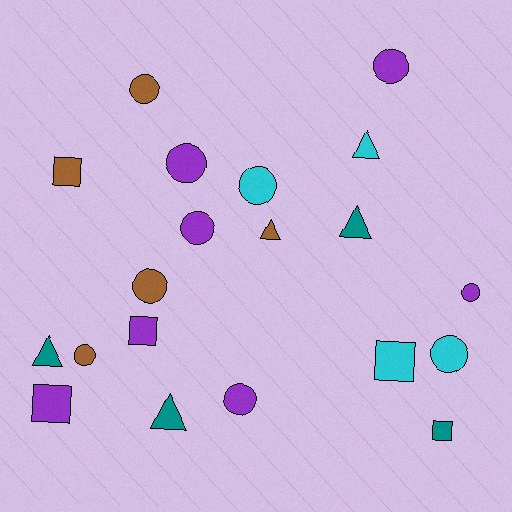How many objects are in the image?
There are 20 objects.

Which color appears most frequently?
Purple, with 7 objects.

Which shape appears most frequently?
Circle, with 10 objects.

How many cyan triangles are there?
There is 1 cyan triangle.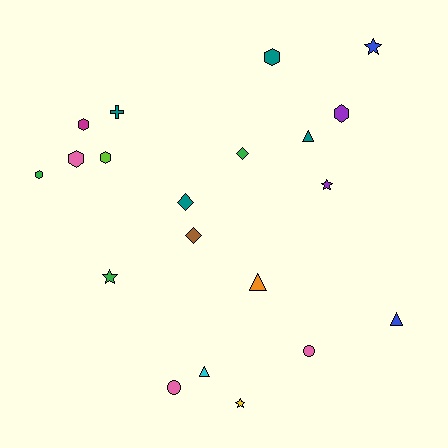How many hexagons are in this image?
There are 6 hexagons.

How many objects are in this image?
There are 20 objects.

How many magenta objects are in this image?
There is 1 magenta object.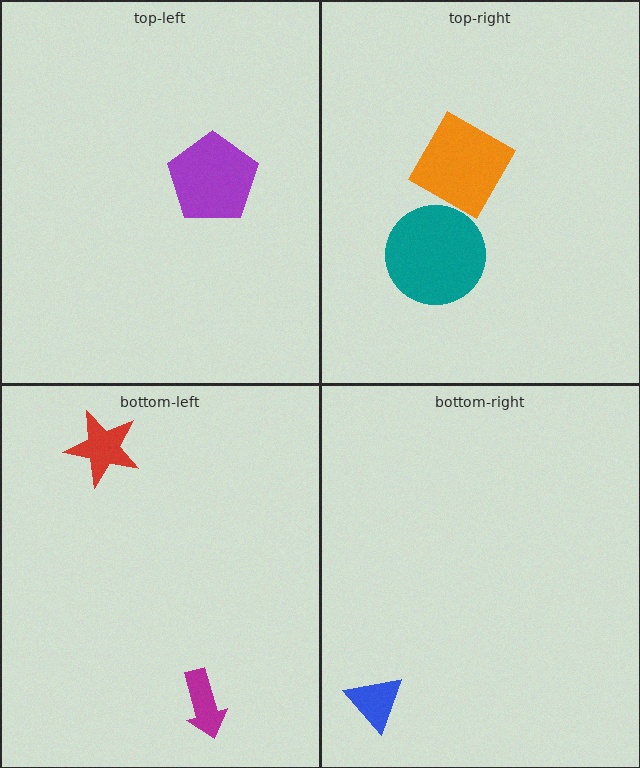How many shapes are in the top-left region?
1.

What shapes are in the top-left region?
The purple pentagon.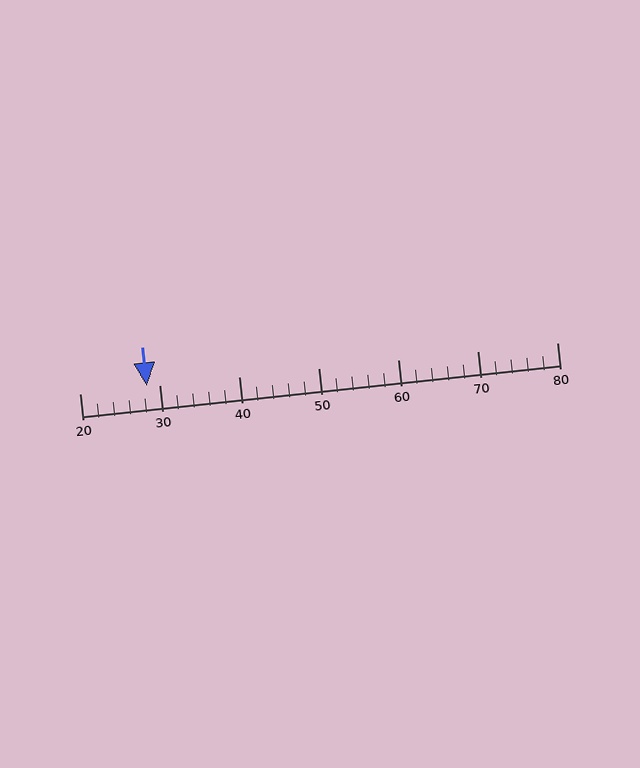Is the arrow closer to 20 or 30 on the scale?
The arrow is closer to 30.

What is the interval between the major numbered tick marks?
The major tick marks are spaced 10 units apart.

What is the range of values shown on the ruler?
The ruler shows values from 20 to 80.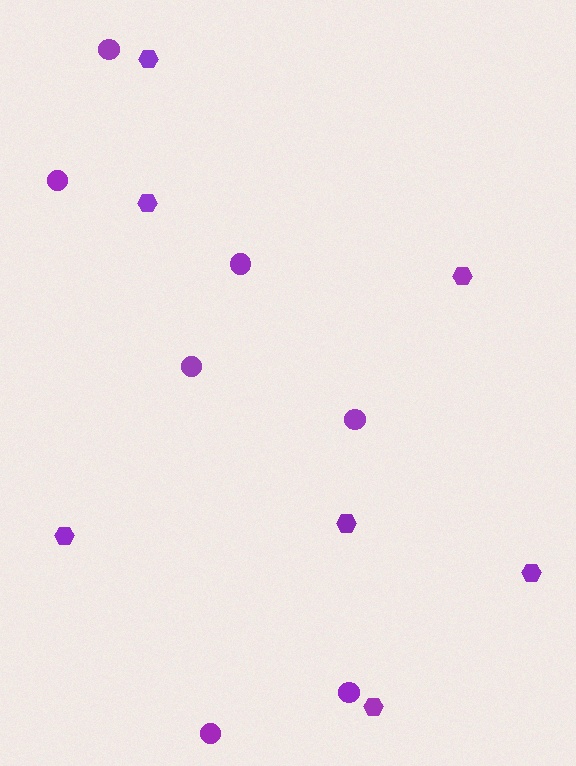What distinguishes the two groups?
There are 2 groups: one group of circles (7) and one group of hexagons (7).